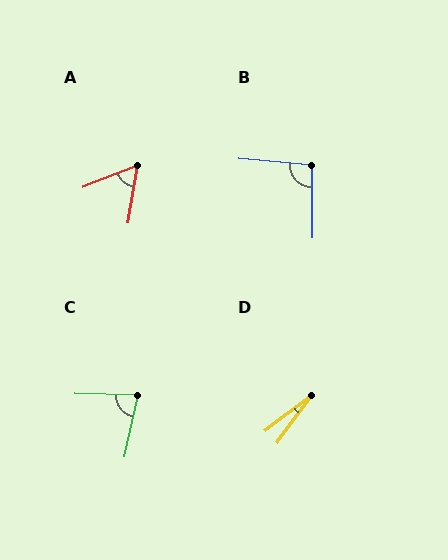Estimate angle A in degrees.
Approximately 59 degrees.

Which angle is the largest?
B, at approximately 96 degrees.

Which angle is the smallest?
D, at approximately 17 degrees.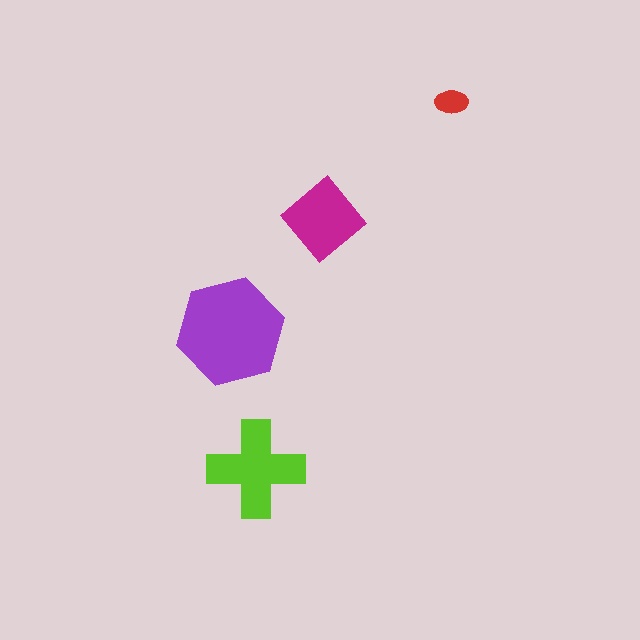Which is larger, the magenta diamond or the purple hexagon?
The purple hexagon.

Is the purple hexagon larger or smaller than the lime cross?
Larger.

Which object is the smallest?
The red ellipse.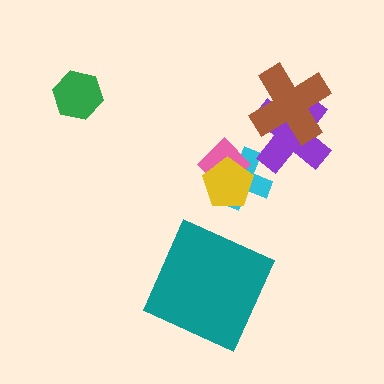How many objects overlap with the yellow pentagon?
2 objects overlap with the yellow pentagon.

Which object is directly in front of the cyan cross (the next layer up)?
The pink diamond is directly in front of the cyan cross.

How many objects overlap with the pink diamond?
2 objects overlap with the pink diamond.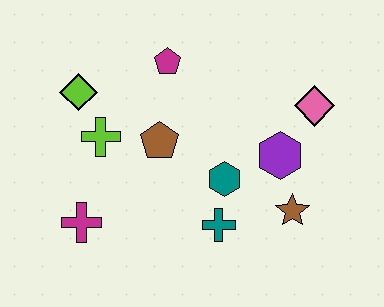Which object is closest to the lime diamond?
The lime cross is closest to the lime diamond.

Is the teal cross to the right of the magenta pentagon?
Yes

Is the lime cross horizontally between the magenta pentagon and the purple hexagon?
No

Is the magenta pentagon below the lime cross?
No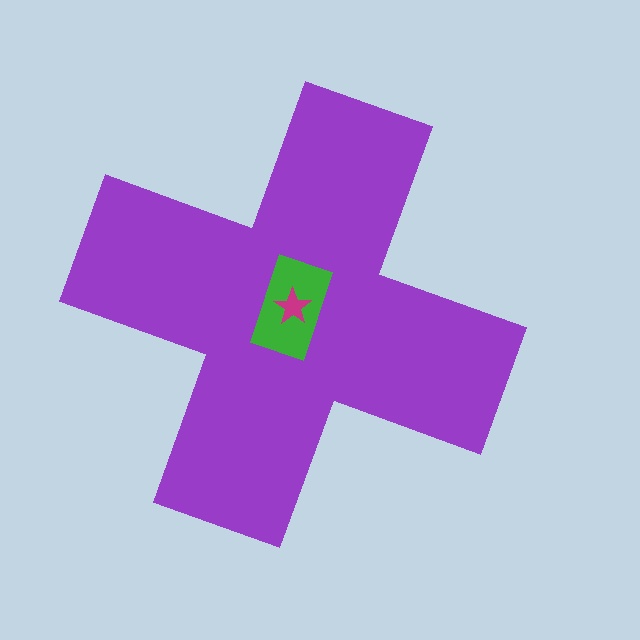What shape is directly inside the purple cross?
The green rectangle.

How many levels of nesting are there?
3.